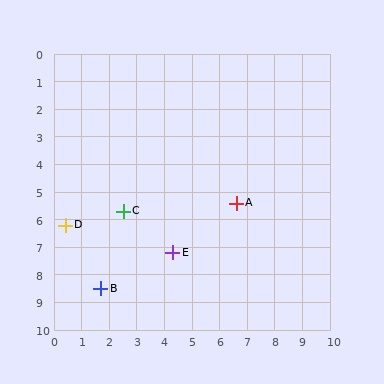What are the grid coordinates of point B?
Point B is at approximately (1.7, 8.5).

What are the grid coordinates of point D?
Point D is at approximately (0.4, 6.2).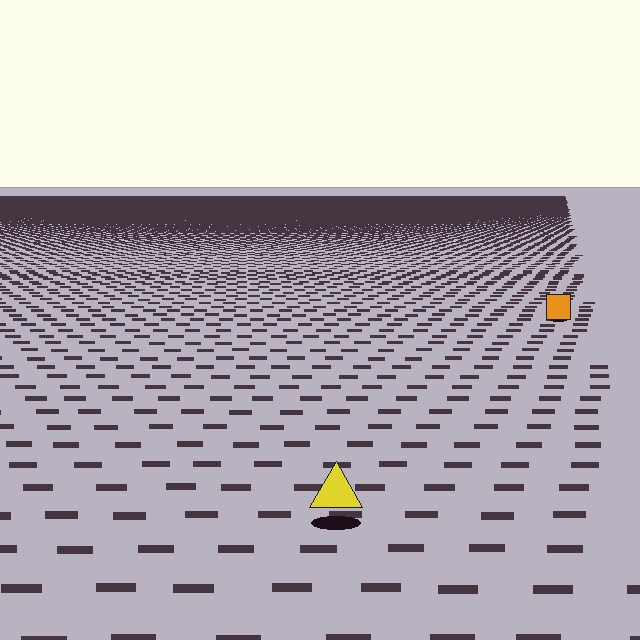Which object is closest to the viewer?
The yellow triangle is closest. The texture marks near it are larger and more spread out.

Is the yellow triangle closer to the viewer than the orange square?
Yes. The yellow triangle is closer — you can tell from the texture gradient: the ground texture is coarser near it.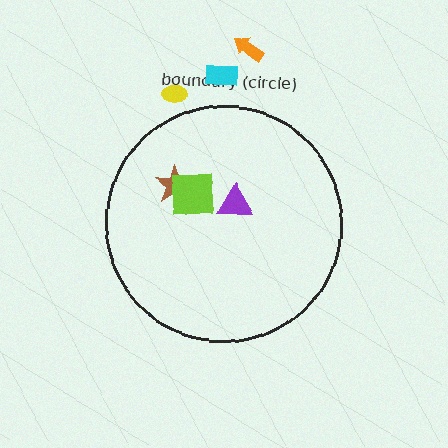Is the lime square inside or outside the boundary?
Inside.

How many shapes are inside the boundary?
3 inside, 3 outside.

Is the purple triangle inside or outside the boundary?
Inside.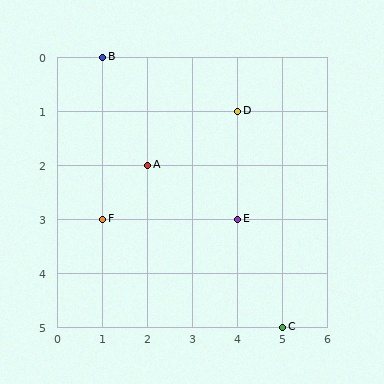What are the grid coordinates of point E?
Point E is at grid coordinates (4, 3).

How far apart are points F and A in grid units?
Points F and A are 1 column and 1 row apart (about 1.4 grid units diagonally).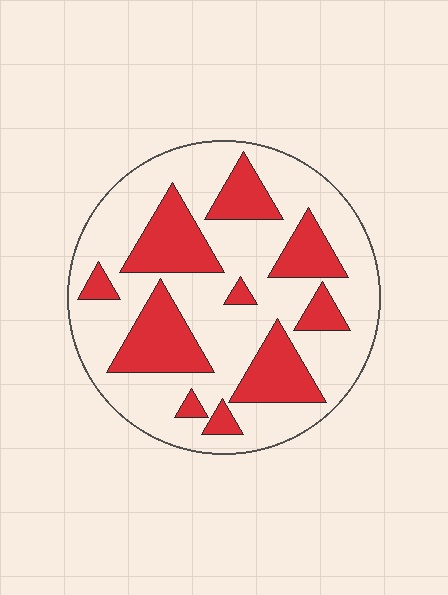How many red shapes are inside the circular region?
10.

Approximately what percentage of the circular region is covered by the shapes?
Approximately 30%.